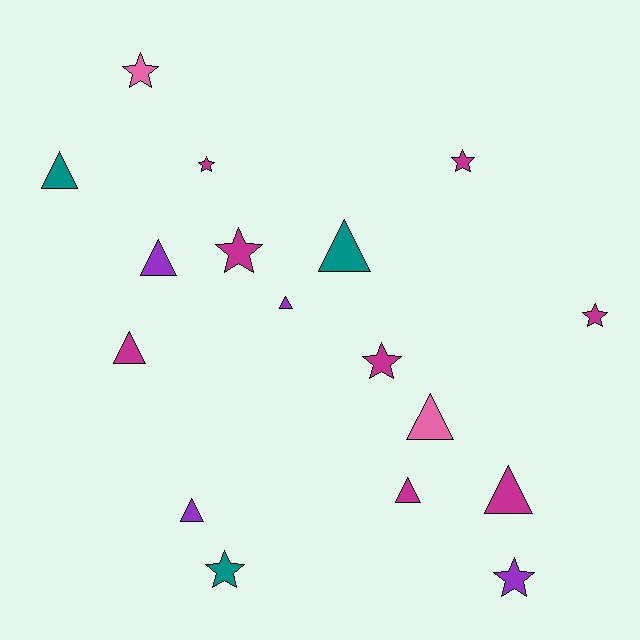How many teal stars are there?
There is 1 teal star.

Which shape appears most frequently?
Triangle, with 9 objects.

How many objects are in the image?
There are 17 objects.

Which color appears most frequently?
Magenta, with 8 objects.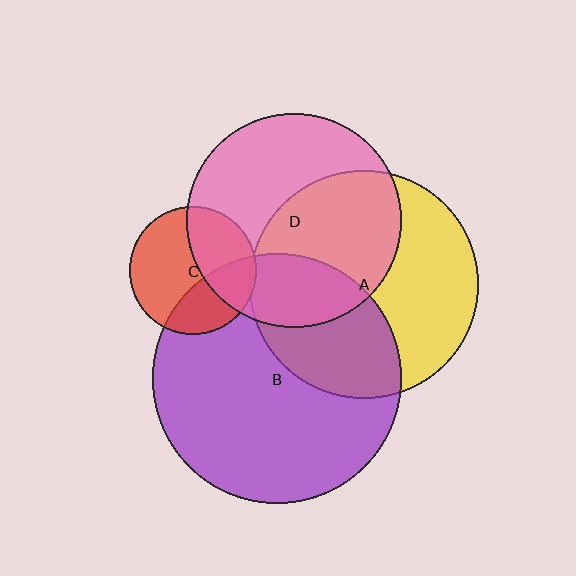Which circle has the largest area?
Circle B (purple).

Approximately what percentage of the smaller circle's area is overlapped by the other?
Approximately 35%.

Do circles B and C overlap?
Yes.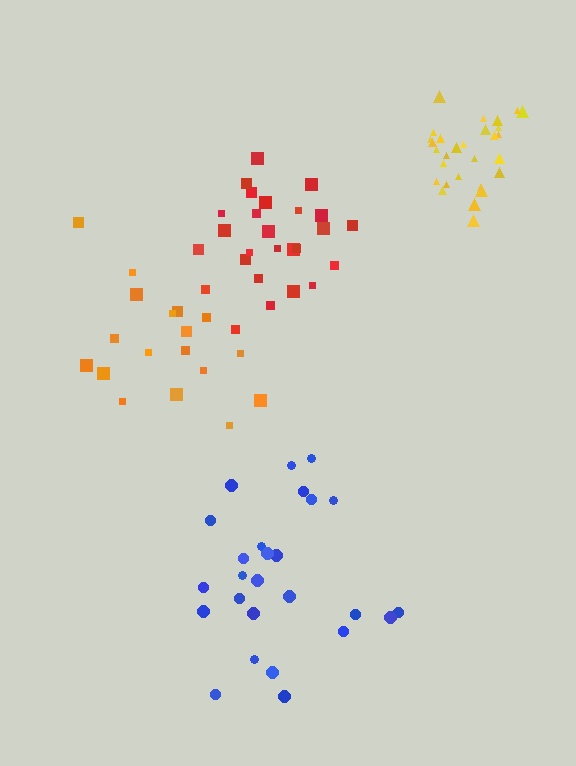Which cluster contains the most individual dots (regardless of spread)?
Yellow (29).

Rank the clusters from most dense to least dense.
yellow, red, blue, orange.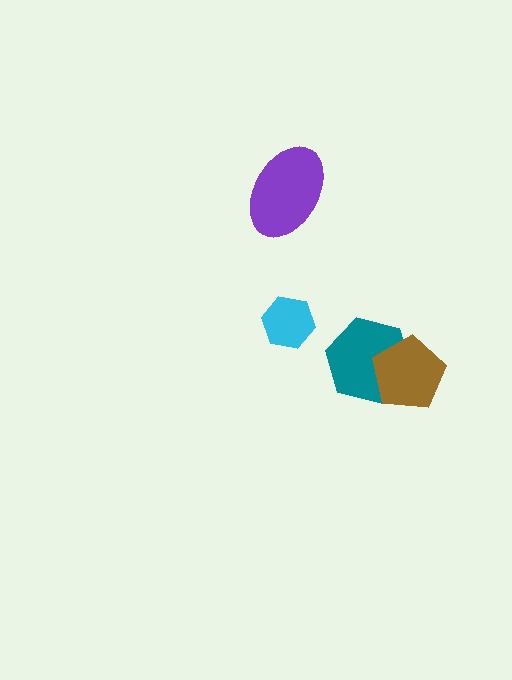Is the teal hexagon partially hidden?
Yes, it is partially covered by another shape.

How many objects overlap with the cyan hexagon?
0 objects overlap with the cyan hexagon.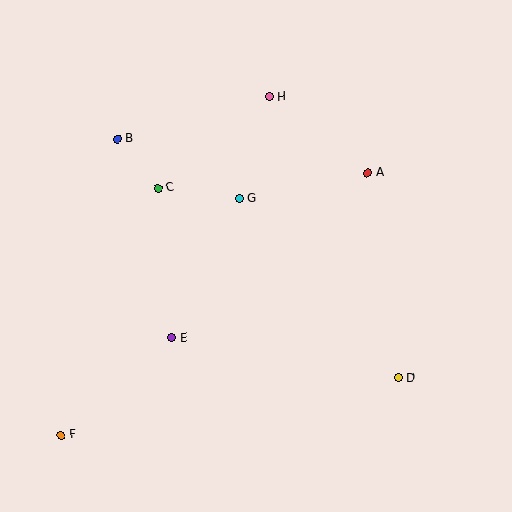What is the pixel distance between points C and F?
The distance between C and F is 265 pixels.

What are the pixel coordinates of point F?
Point F is at (61, 435).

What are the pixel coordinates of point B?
Point B is at (118, 139).